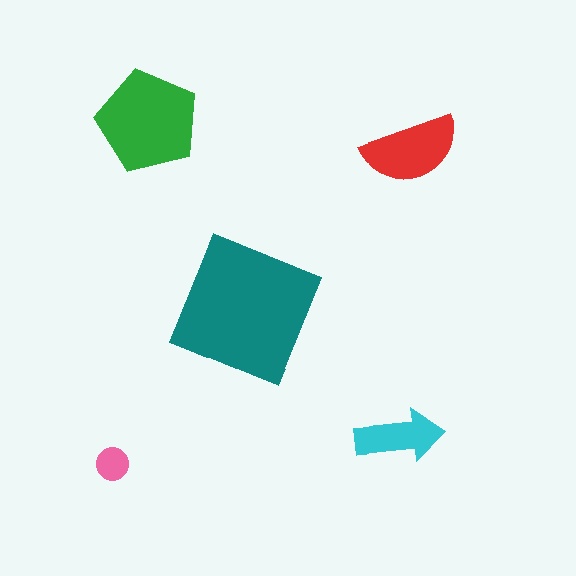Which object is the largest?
The teal square.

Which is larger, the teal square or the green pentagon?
The teal square.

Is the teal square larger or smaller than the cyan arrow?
Larger.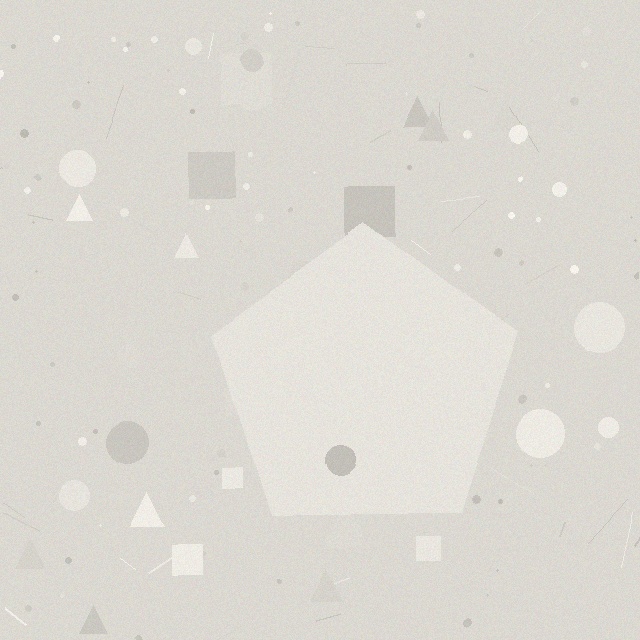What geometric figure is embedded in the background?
A pentagon is embedded in the background.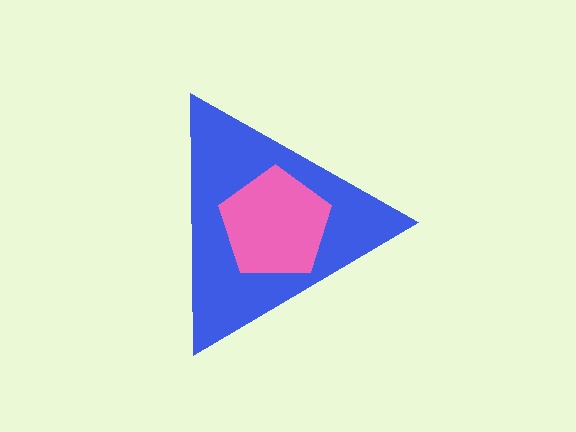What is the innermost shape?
The pink pentagon.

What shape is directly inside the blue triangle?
The pink pentagon.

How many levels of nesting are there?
2.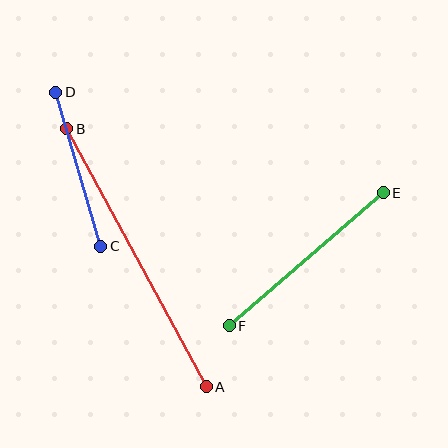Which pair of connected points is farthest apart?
Points A and B are farthest apart.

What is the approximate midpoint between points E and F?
The midpoint is at approximately (306, 259) pixels.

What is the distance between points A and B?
The distance is approximately 294 pixels.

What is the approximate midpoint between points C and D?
The midpoint is at approximately (78, 169) pixels.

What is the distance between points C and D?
The distance is approximately 160 pixels.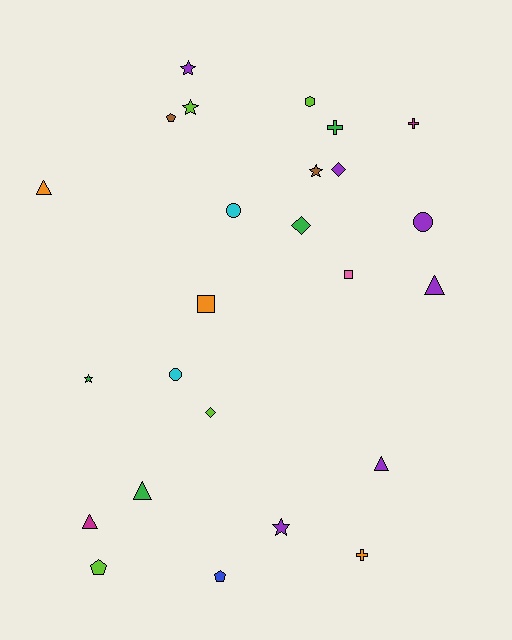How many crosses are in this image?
There are 3 crosses.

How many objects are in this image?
There are 25 objects.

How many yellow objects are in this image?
There are no yellow objects.